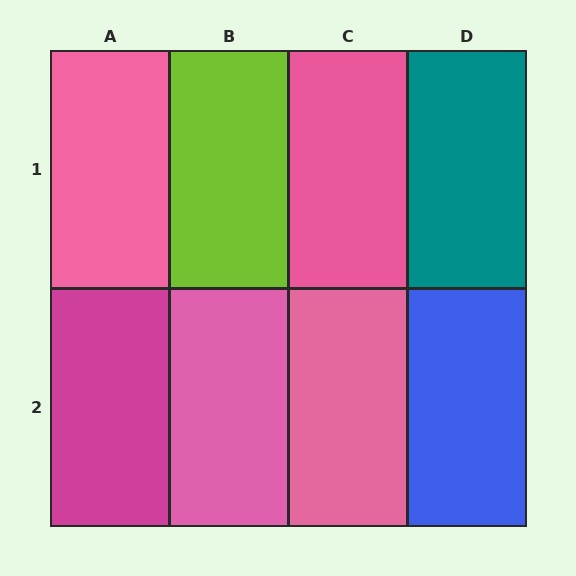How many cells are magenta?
1 cell is magenta.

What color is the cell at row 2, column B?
Pink.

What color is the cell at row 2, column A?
Magenta.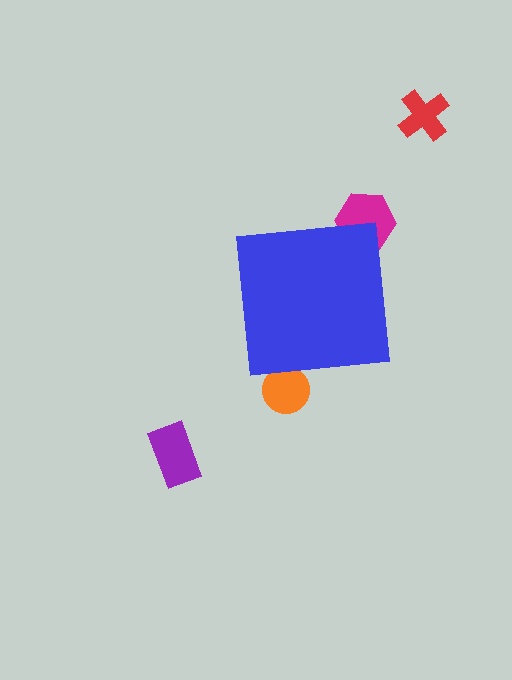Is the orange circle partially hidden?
Yes, the orange circle is partially hidden behind the blue square.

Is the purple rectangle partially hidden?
No, the purple rectangle is fully visible.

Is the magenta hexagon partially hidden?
Yes, the magenta hexagon is partially hidden behind the blue square.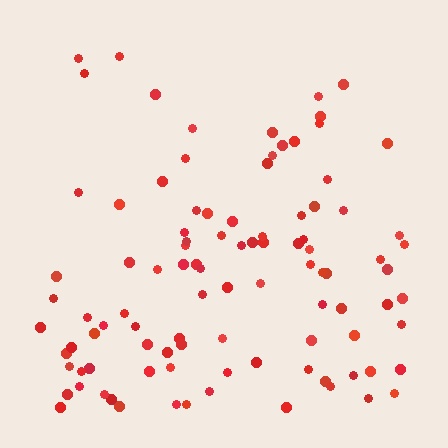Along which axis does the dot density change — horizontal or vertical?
Vertical.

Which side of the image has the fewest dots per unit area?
The top.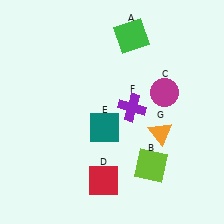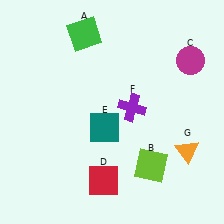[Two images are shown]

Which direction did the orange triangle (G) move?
The orange triangle (G) moved right.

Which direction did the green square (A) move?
The green square (A) moved left.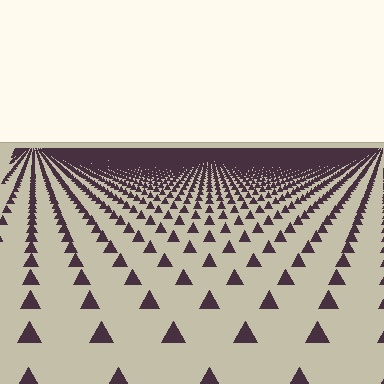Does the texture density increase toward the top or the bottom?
Density increases toward the top.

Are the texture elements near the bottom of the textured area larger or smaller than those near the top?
Larger. Near the bottom, elements are closer to the viewer and appear at a bigger on-screen size.